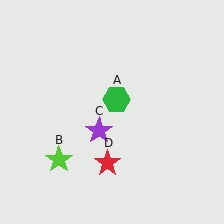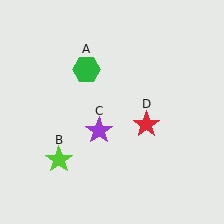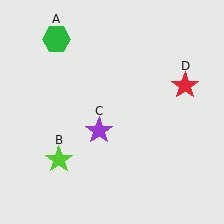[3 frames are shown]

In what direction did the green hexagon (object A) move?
The green hexagon (object A) moved up and to the left.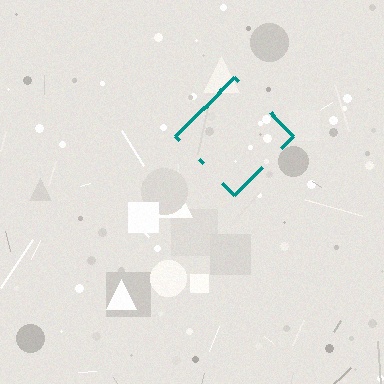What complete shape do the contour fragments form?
The contour fragments form a diamond.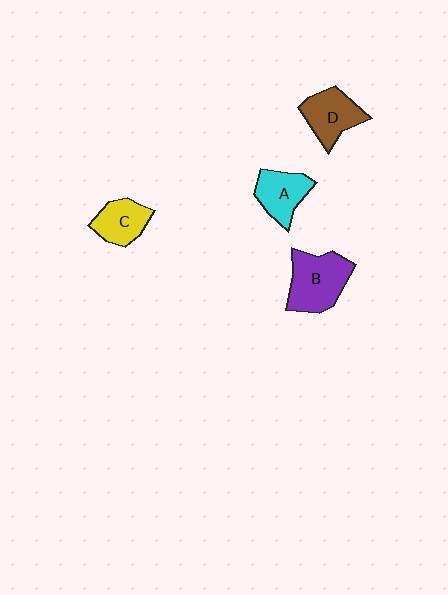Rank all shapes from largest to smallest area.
From largest to smallest: B (purple), D (brown), A (cyan), C (yellow).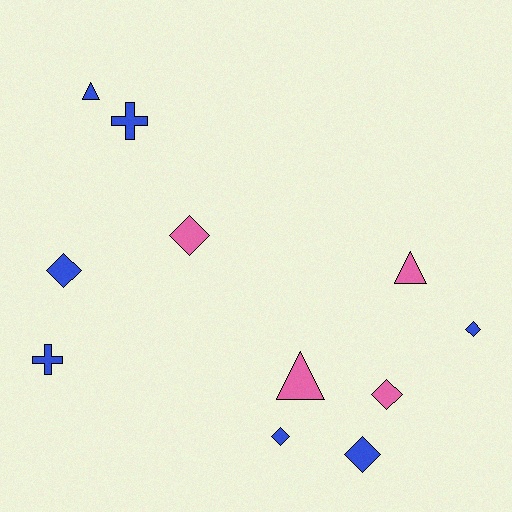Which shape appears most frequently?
Diamond, with 6 objects.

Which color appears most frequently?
Blue, with 7 objects.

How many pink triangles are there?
There are 2 pink triangles.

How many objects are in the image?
There are 11 objects.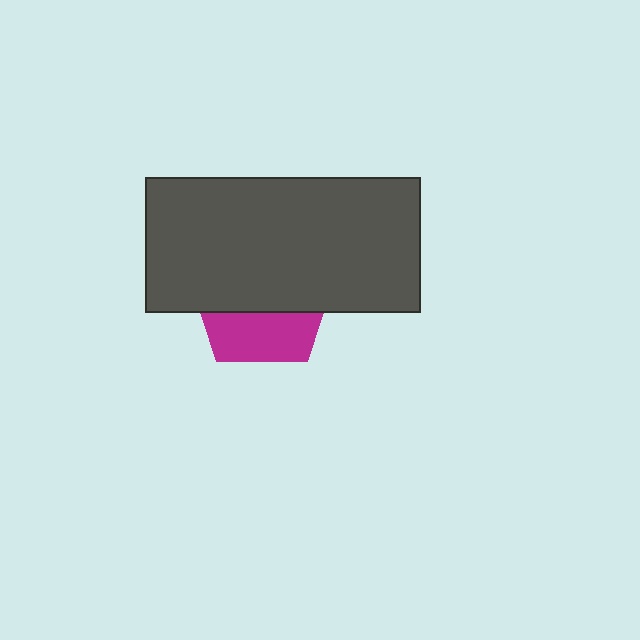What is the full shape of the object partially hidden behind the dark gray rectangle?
The partially hidden object is a magenta pentagon.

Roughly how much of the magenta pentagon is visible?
A small part of it is visible (roughly 36%).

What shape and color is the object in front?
The object in front is a dark gray rectangle.